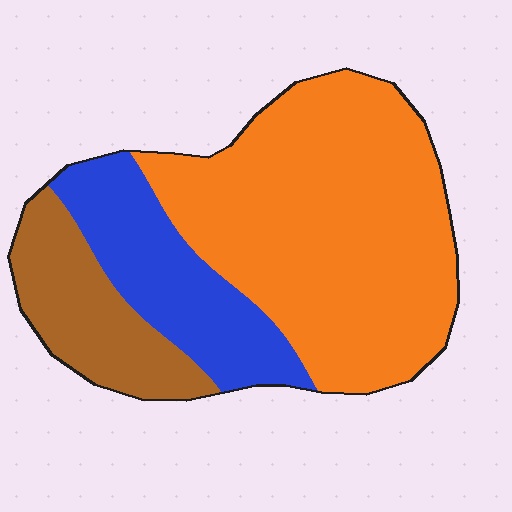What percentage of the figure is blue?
Blue covers 22% of the figure.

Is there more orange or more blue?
Orange.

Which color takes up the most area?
Orange, at roughly 60%.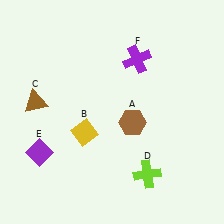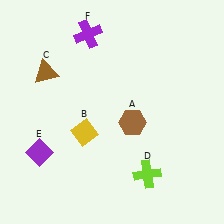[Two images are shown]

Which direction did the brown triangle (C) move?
The brown triangle (C) moved up.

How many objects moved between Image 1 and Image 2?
2 objects moved between the two images.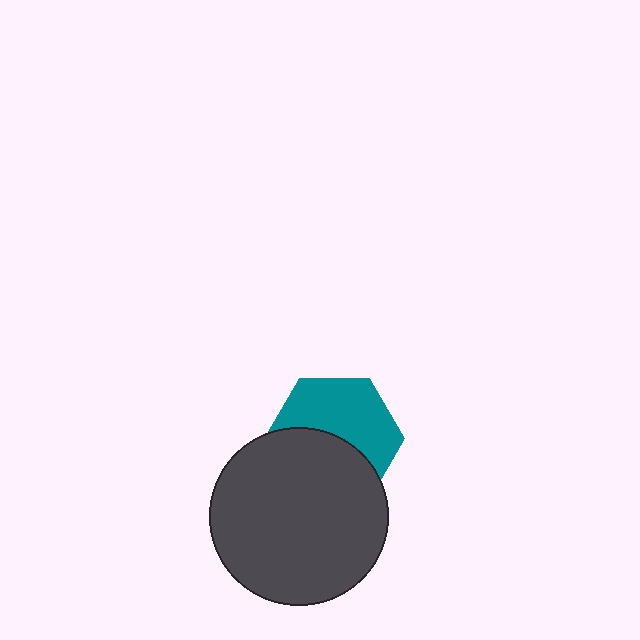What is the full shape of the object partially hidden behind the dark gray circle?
The partially hidden object is a teal hexagon.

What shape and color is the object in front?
The object in front is a dark gray circle.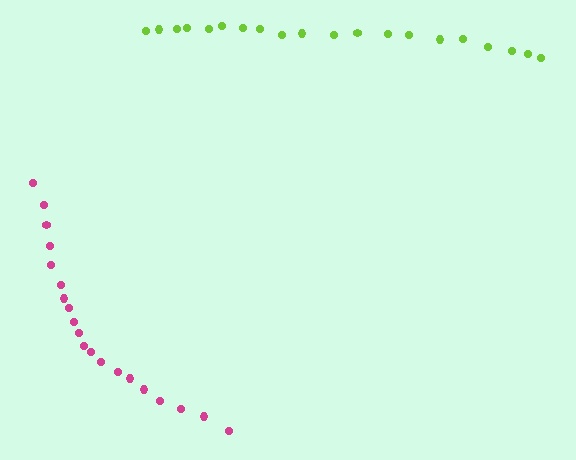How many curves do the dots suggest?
There are 2 distinct paths.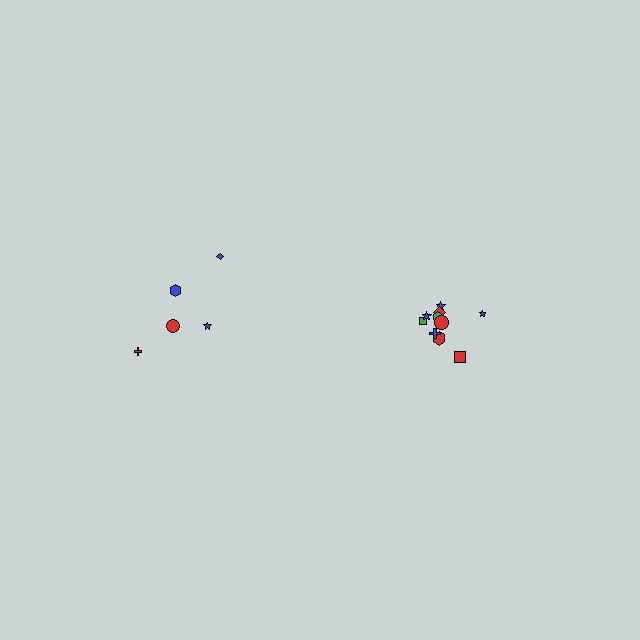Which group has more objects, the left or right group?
The right group.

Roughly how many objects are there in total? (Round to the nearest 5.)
Roughly 15 objects in total.